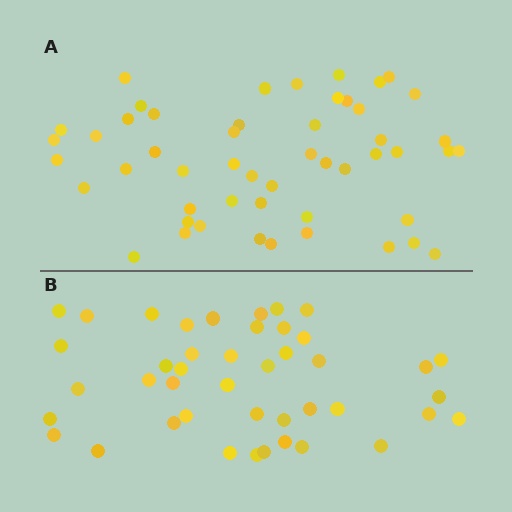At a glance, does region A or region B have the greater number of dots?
Region A (the top region) has more dots.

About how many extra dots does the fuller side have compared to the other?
Region A has roughly 8 or so more dots than region B.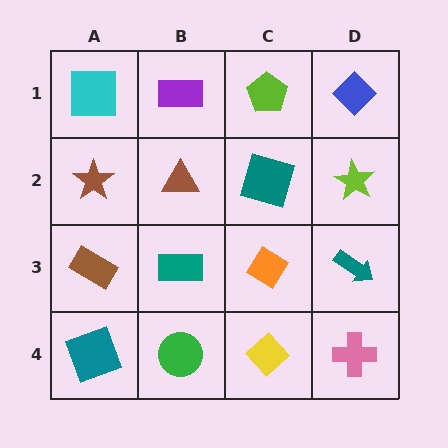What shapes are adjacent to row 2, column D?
A blue diamond (row 1, column D), a teal arrow (row 3, column D), a teal square (row 2, column C).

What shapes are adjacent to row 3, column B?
A brown triangle (row 2, column B), a green circle (row 4, column B), a brown rectangle (row 3, column A), an orange diamond (row 3, column C).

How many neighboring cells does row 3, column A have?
3.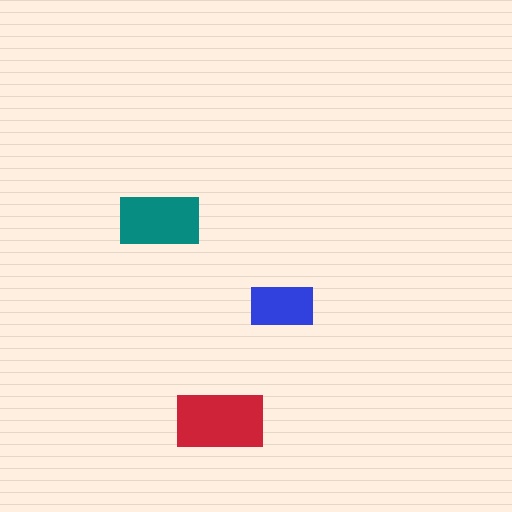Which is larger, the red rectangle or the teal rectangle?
The red one.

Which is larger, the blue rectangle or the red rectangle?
The red one.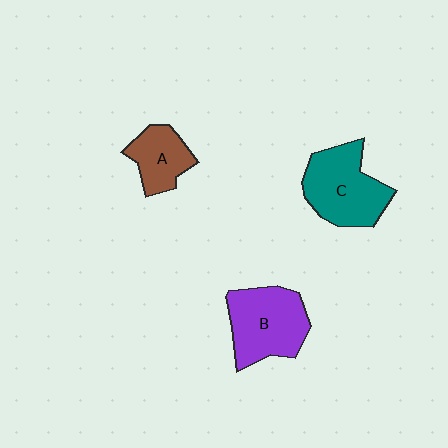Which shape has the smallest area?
Shape A (brown).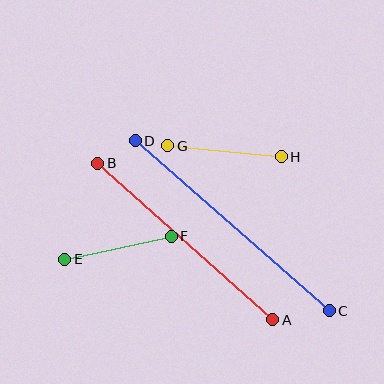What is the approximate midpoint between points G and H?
The midpoint is at approximately (224, 151) pixels.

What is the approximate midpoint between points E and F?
The midpoint is at approximately (118, 248) pixels.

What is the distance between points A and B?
The distance is approximately 235 pixels.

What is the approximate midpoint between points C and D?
The midpoint is at approximately (232, 226) pixels.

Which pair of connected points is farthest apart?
Points C and D are farthest apart.